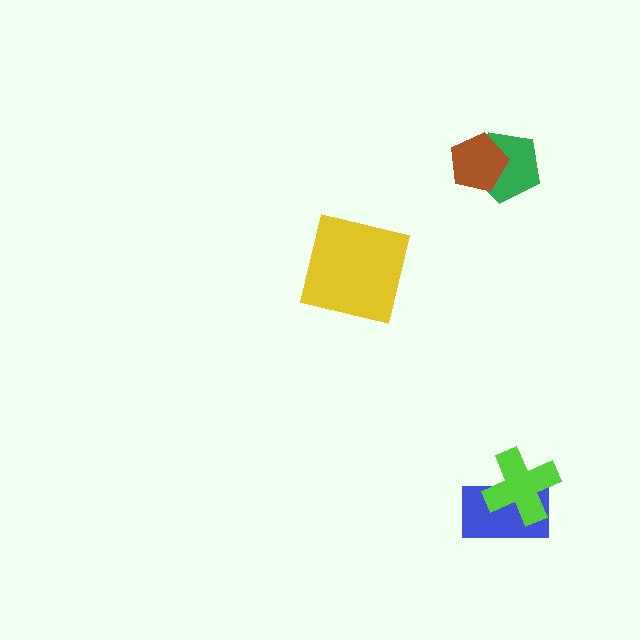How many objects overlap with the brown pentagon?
1 object overlaps with the brown pentagon.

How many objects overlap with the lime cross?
1 object overlaps with the lime cross.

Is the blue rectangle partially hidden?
Yes, it is partially covered by another shape.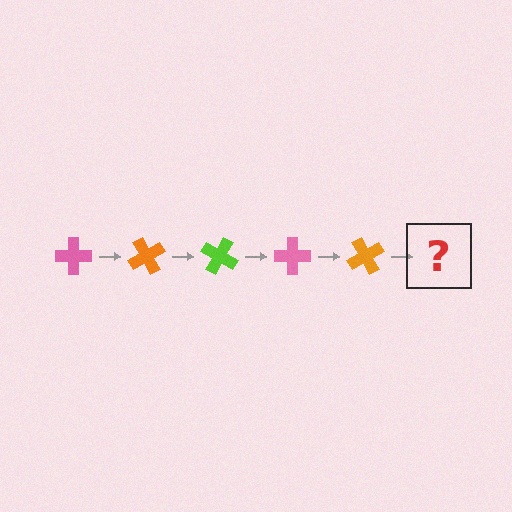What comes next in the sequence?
The next element should be a lime cross, rotated 300 degrees from the start.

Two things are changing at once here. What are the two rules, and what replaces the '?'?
The two rules are that it rotates 60 degrees each step and the color cycles through pink, orange, and lime. The '?' should be a lime cross, rotated 300 degrees from the start.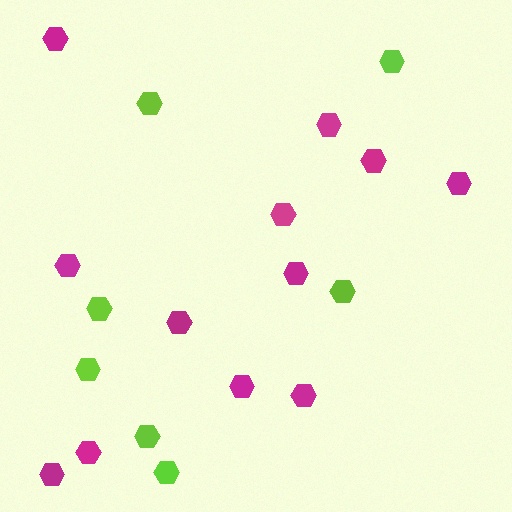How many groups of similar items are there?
There are 2 groups: one group of lime hexagons (7) and one group of magenta hexagons (12).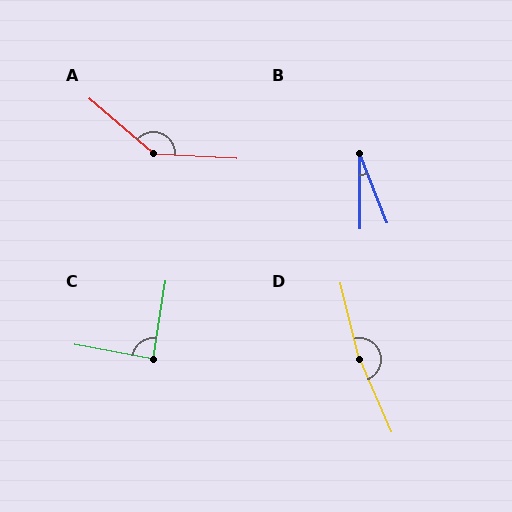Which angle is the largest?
D, at approximately 170 degrees.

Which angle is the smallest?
B, at approximately 21 degrees.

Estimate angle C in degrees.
Approximately 88 degrees.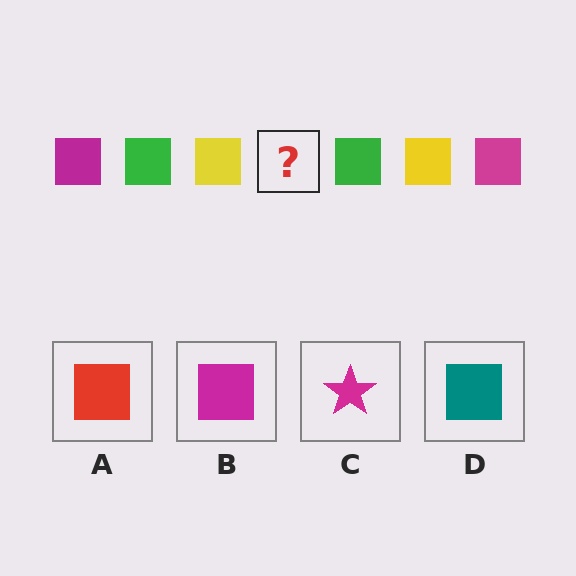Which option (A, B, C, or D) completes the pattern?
B.